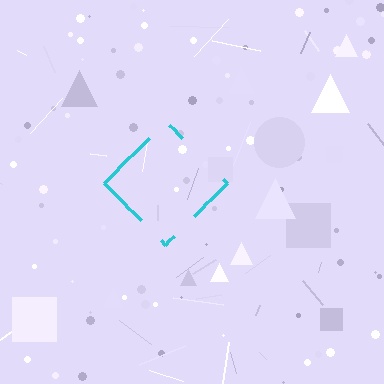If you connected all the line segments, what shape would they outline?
They would outline a diamond.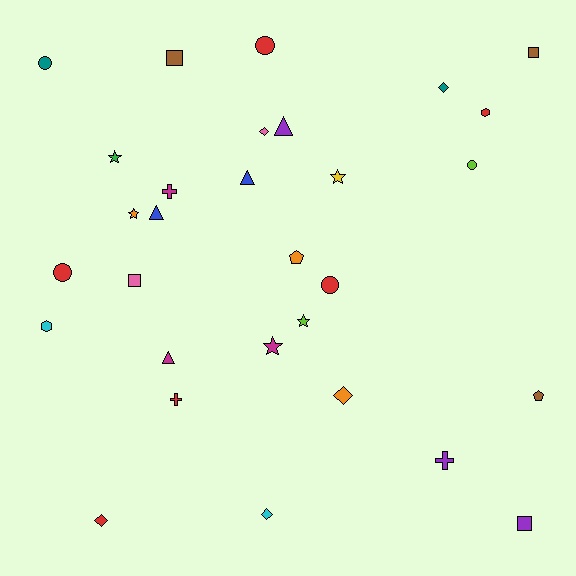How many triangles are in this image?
There are 4 triangles.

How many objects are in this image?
There are 30 objects.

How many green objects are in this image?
There is 1 green object.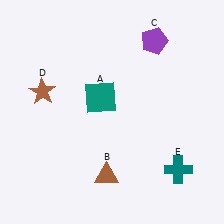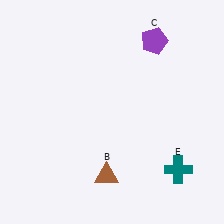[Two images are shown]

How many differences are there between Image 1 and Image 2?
There are 2 differences between the two images.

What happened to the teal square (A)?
The teal square (A) was removed in Image 2. It was in the top-left area of Image 1.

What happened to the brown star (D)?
The brown star (D) was removed in Image 2. It was in the top-left area of Image 1.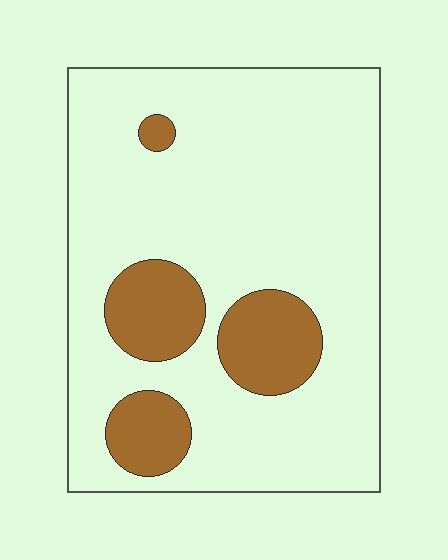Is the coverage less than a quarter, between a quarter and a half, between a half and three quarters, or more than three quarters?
Less than a quarter.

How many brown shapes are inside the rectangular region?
4.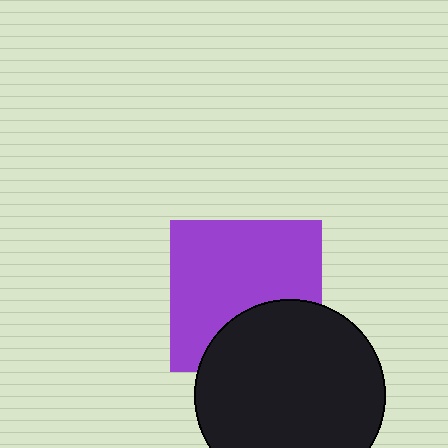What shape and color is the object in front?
The object in front is a black circle.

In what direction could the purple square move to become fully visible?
The purple square could move up. That would shift it out from behind the black circle entirely.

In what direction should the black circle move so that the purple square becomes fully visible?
The black circle should move down. That is the shortest direction to clear the overlap and leave the purple square fully visible.